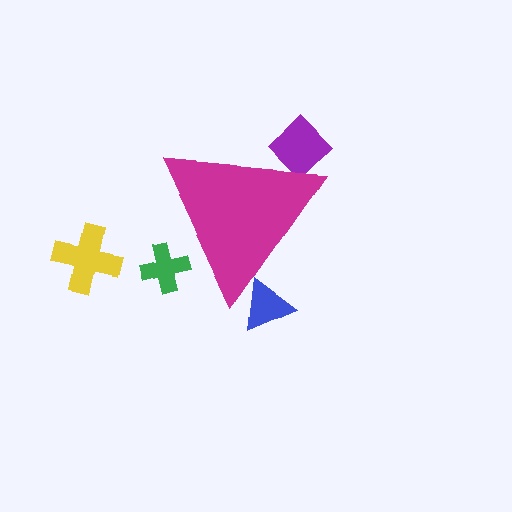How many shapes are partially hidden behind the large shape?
3 shapes are partially hidden.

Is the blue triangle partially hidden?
Yes, the blue triangle is partially hidden behind the magenta triangle.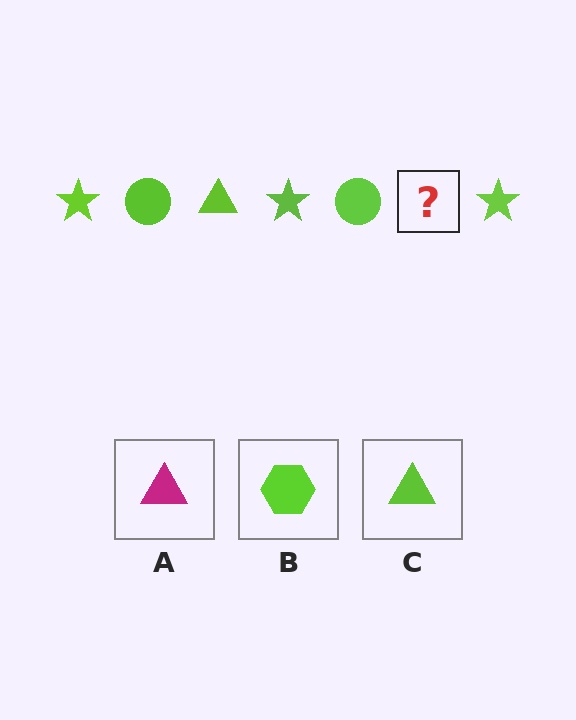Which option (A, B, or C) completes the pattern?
C.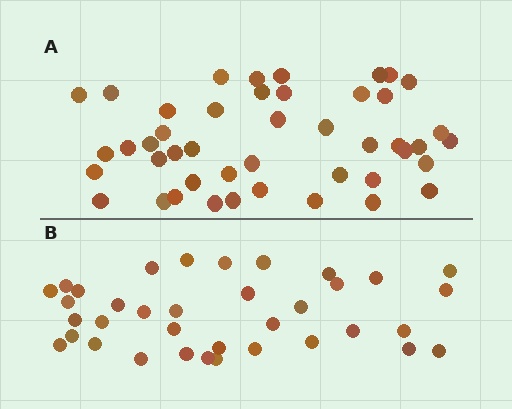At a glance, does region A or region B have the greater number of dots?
Region A (the top region) has more dots.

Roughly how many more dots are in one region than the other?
Region A has roughly 8 or so more dots than region B.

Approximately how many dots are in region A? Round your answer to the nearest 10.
About 40 dots. (The exact count is 45, which rounds to 40.)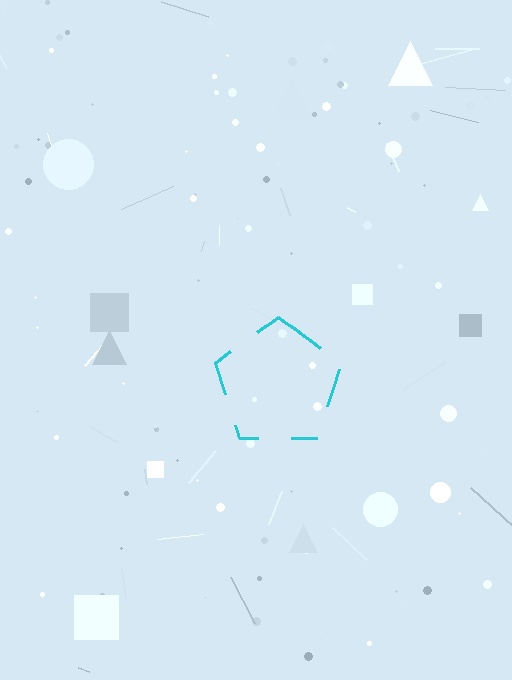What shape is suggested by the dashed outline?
The dashed outline suggests a pentagon.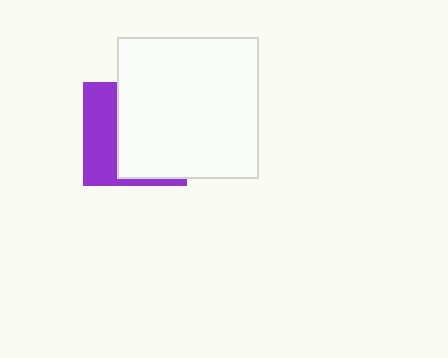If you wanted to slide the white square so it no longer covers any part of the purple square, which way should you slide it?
Slide it right — that is the most direct way to separate the two shapes.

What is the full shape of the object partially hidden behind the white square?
The partially hidden object is a purple square.